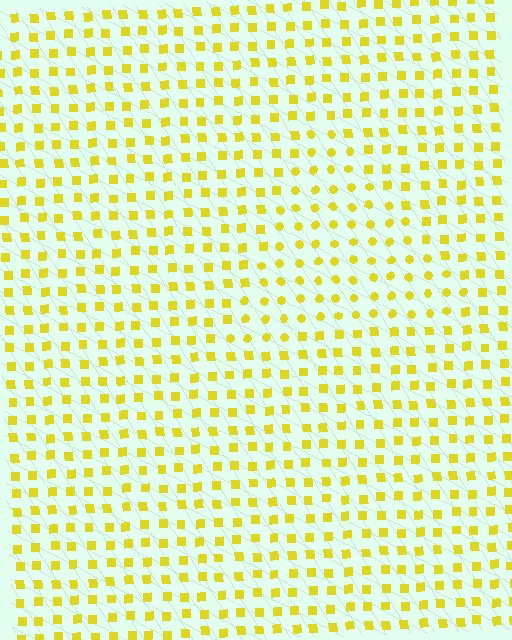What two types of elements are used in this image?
The image uses circles inside the triangle region and squares outside it.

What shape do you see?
I see a triangle.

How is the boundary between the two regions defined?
The boundary is defined by a change in element shape: circles inside vs. squares outside. All elements share the same color and spacing.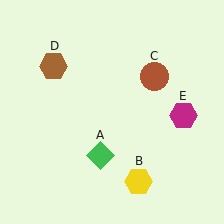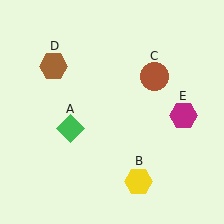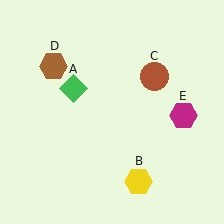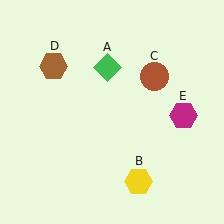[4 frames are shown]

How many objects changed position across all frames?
1 object changed position: green diamond (object A).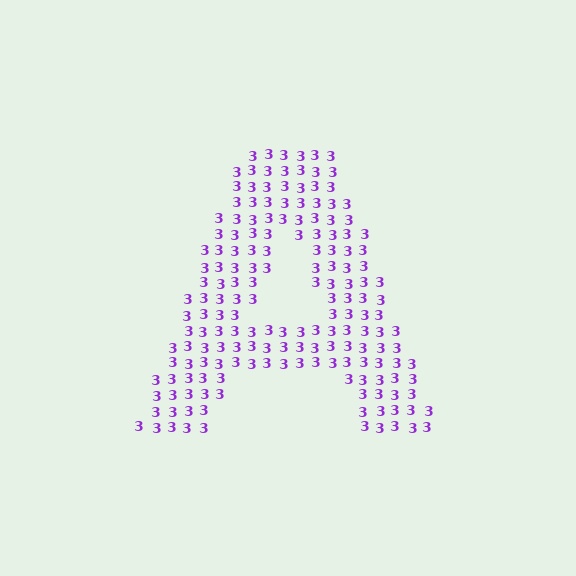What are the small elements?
The small elements are digit 3's.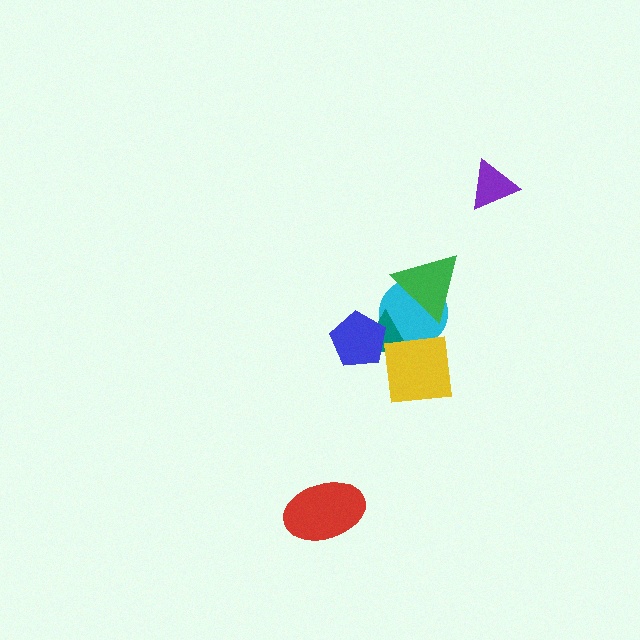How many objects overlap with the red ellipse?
0 objects overlap with the red ellipse.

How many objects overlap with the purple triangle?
0 objects overlap with the purple triangle.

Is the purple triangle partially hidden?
No, no other shape covers it.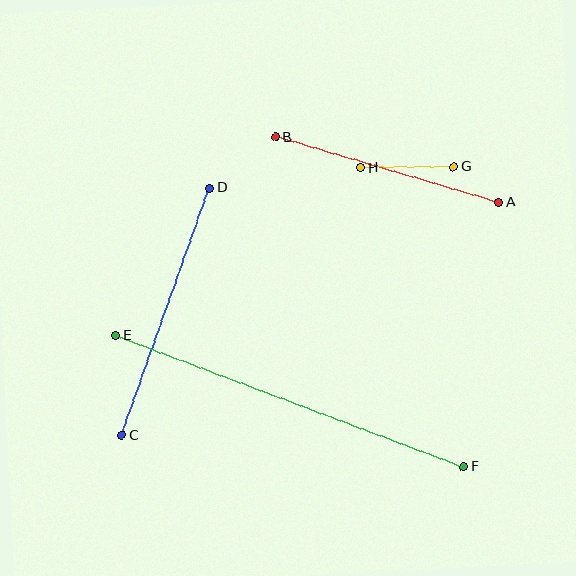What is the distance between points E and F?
The distance is approximately 372 pixels.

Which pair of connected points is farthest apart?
Points E and F are farthest apart.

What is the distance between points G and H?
The distance is approximately 93 pixels.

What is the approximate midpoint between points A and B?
The midpoint is at approximately (387, 170) pixels.